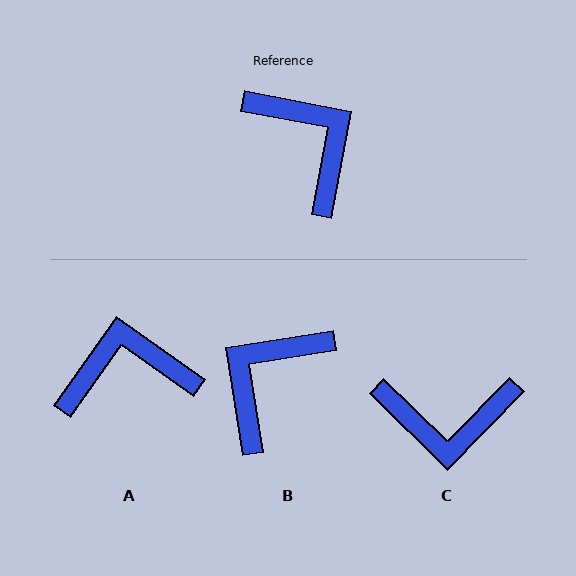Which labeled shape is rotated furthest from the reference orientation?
C, about 123 degrees away.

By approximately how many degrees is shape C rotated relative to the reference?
Approximately 123 degrees clockwise.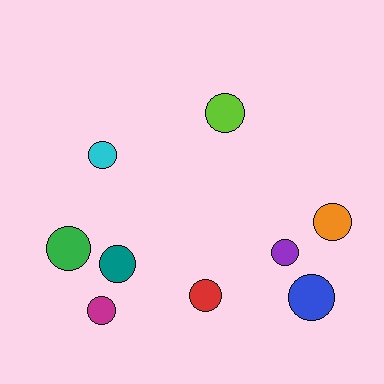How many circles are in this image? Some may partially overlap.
There are 9 circles.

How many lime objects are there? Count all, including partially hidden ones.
There is 1 lime object.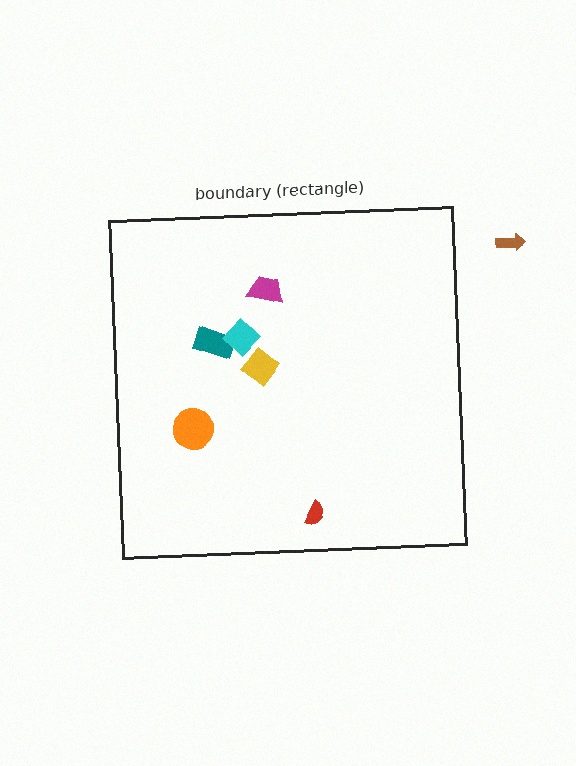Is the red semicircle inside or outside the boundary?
Inside.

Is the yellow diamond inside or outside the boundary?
Inside.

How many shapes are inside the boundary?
6 inside, 1 outside.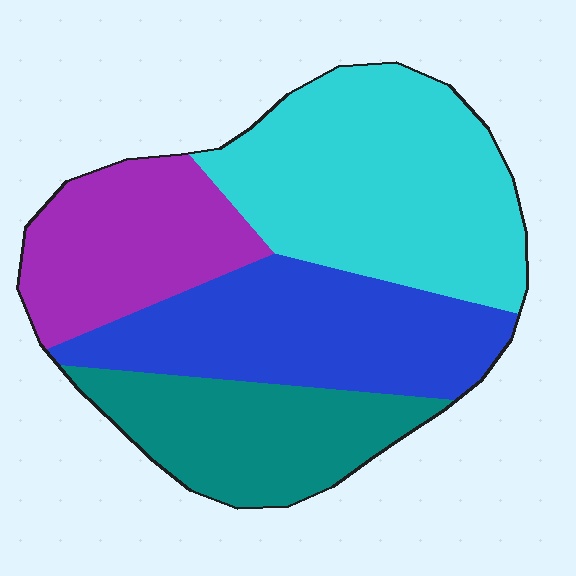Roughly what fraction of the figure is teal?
Teal covers roughly 20% of the figure.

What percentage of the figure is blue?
Blue takes up between a quarter and a half of the figure.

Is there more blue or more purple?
Blue.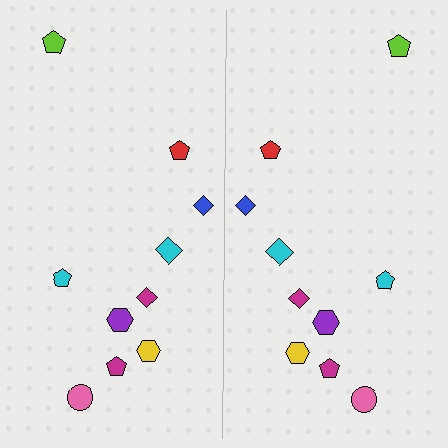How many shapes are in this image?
There are 20 shapes in this image.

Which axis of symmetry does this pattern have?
The pattern has a vertical axis of symmetry running through the center of the image.